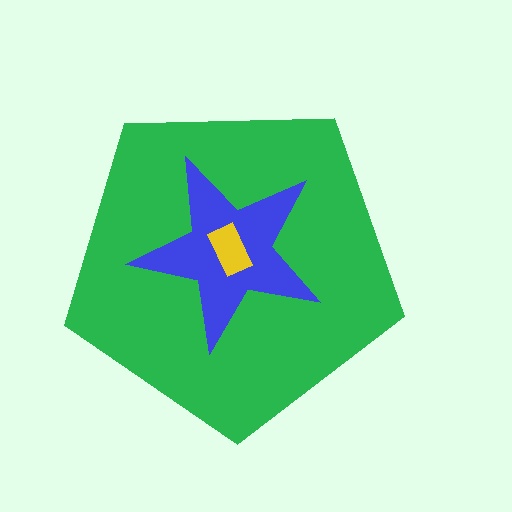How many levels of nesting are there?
3.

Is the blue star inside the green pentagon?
Yes.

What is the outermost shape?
The green pentagon.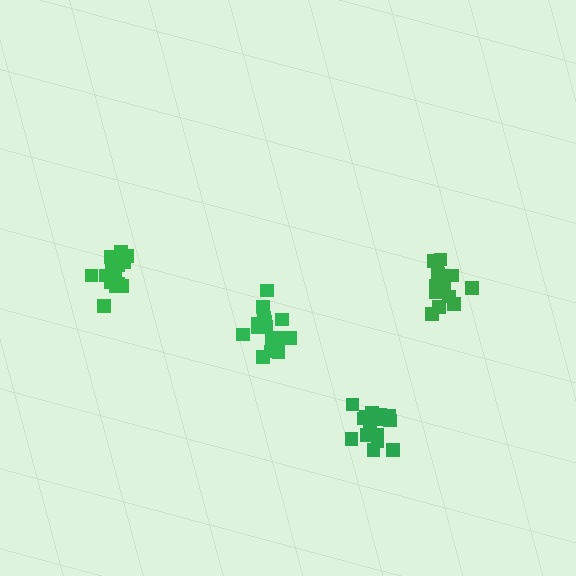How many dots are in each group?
Group 1: 19 dots, Group 2: 16 dots, Group 3: 15 dots, Group 4: 15 dots (65 total).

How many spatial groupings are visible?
There are 4 spatial groupings.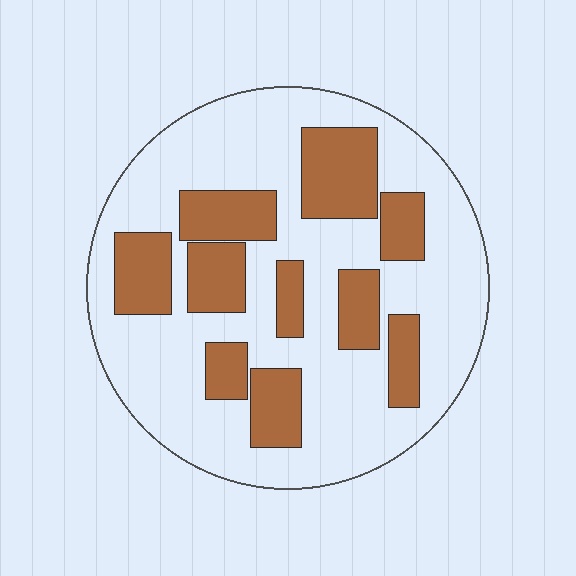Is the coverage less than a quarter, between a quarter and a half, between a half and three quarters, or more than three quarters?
Between a quarter and a half.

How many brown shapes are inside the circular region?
10.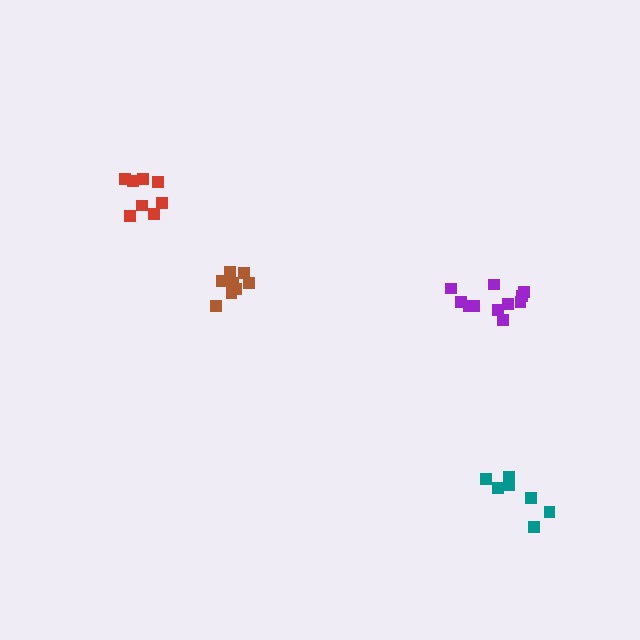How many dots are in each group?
Group 1: 8 dots, Group 2: 8 dots, Group 3: 8 dots, Group 4: 11 dots (35 total).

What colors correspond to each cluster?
The clusters are colored: teal, red, brown, purple.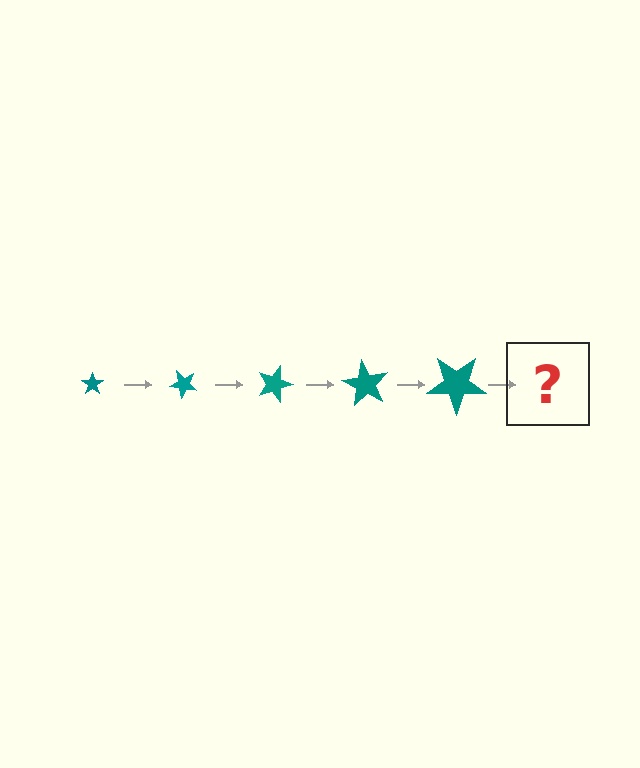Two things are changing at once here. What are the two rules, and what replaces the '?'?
The two rules are that the star grows larger each step and it rotates 45 degrees each step. The '?' should be a star, larger than the previous one and rotated 225 degrees from the start.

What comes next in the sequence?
The next element should be a star, larger than the previous one and rotated 225 degrees from the start.